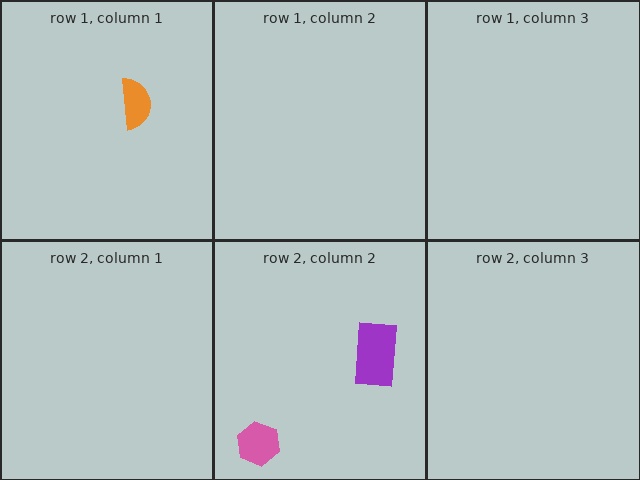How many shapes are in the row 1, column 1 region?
1.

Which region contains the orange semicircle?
The row 1, column 1 region.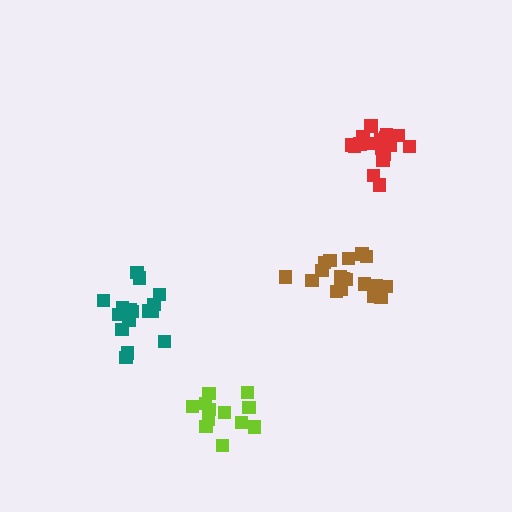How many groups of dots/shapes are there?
There are 4 groups.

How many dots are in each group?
Group 1: 18 dots, Group 2: 12 dots, Group 3: 18 dots, Group 4: 18 dots (66 total).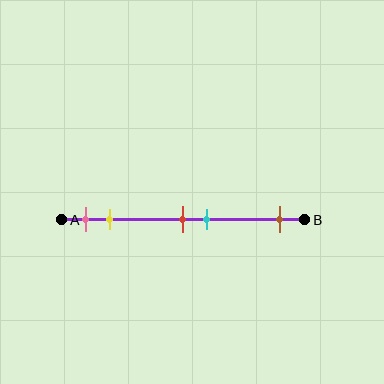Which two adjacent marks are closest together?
The red and cyan marks are the closest adjacent pair.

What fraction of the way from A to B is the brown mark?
The brown mark is approximately 90% (0.9) of the way from A to B.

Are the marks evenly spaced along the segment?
No, the marks are not evenly spaced.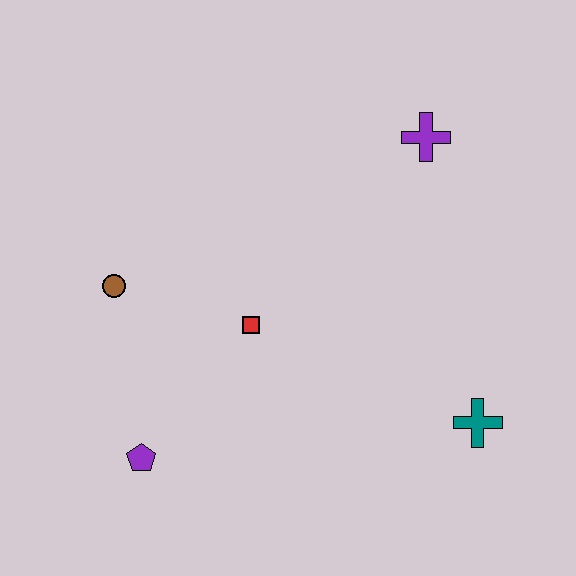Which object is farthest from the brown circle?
The teal cross is farthest from the brown circle.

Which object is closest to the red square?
The brown circle is closest to the red square.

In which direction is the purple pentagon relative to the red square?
The purple pentagon is below the red square.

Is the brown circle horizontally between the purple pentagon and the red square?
No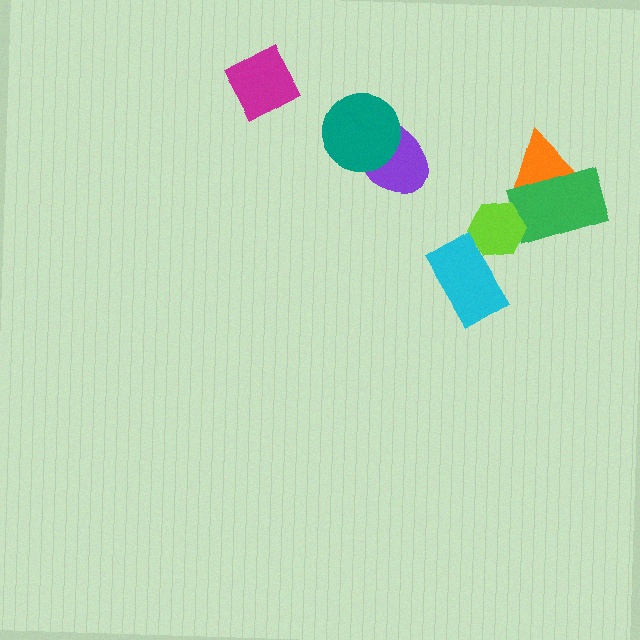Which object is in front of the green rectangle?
The lime hexagon is in front of the green rectangle.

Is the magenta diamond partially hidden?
No, no other shape covers it.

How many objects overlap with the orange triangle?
1 object overlaps with the orange triangle.